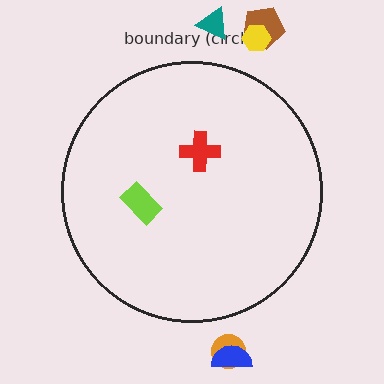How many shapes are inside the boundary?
2 inside, 5 outside.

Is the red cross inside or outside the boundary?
Inside.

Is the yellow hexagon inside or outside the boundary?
Outside.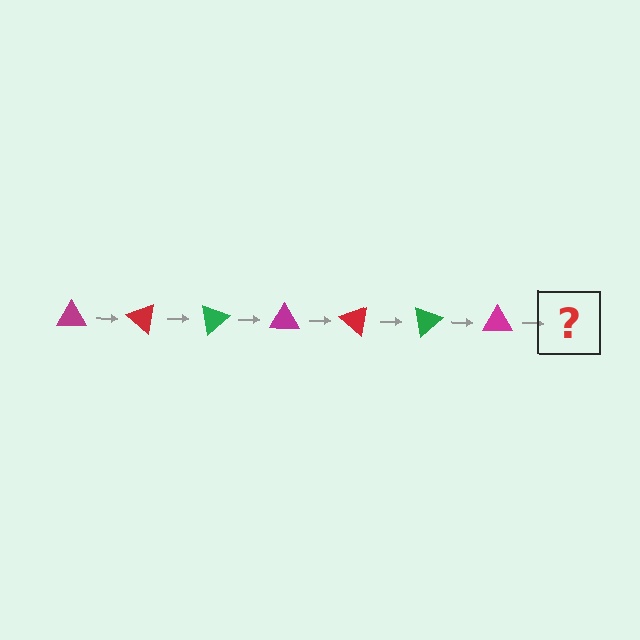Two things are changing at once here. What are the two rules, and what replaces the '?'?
The two rules are that it rotates 40 degrees each step and the color cycles through magenta, red, and green. The '?' should be a red triangle, rotated 280 degrees from the start.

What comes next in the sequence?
The next element should be a red triangle, rotated 280 degrees from the start.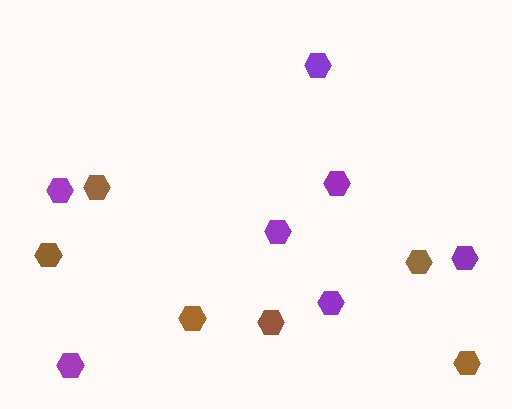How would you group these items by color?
There are 2 groups: one group of brown hexagons (6) and one group of purple hexagons (7).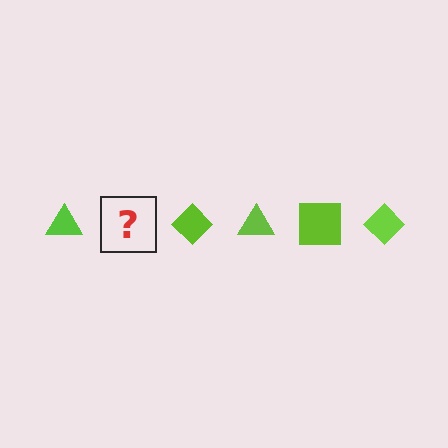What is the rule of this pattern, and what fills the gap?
The rule is that the pattern cycles through triangle, square, diamond shapes in lime. The gap should be filled with a lime square.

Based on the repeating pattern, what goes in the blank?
The blank should be a lime square.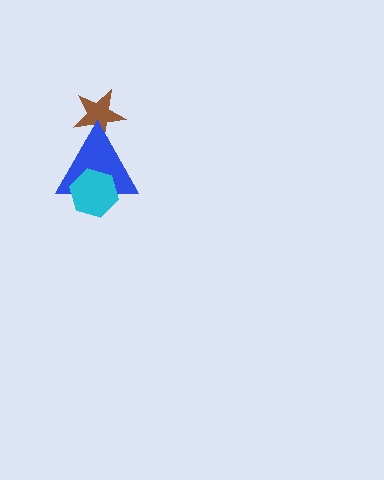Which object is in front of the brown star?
The blue triangle is in front of the brown star.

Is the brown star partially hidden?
Yes, it is partially covered by another shape.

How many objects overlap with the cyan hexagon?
1 object overlaps with the cyan hexagon.